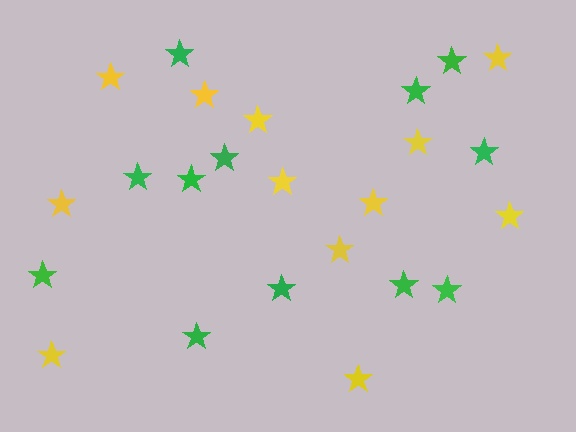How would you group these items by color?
There are 2 groups: one group of green stars (12) and one group of yellow stars (12).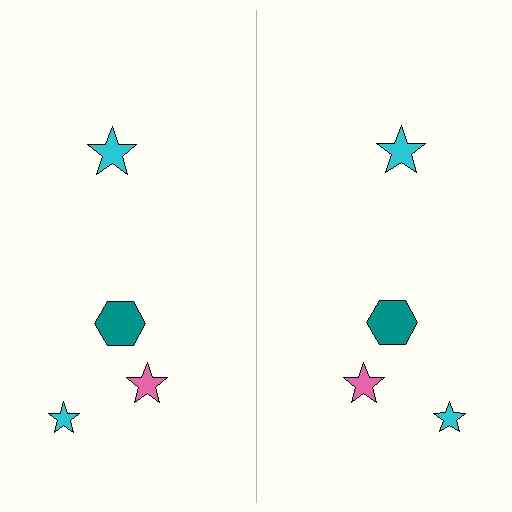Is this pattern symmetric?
Yes, this pattern has bilateral (reflection) symmetry.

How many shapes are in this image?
There are 8 shapes in this image.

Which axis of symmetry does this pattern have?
The pattern has a vertical axis of symmetry running through the center of the image.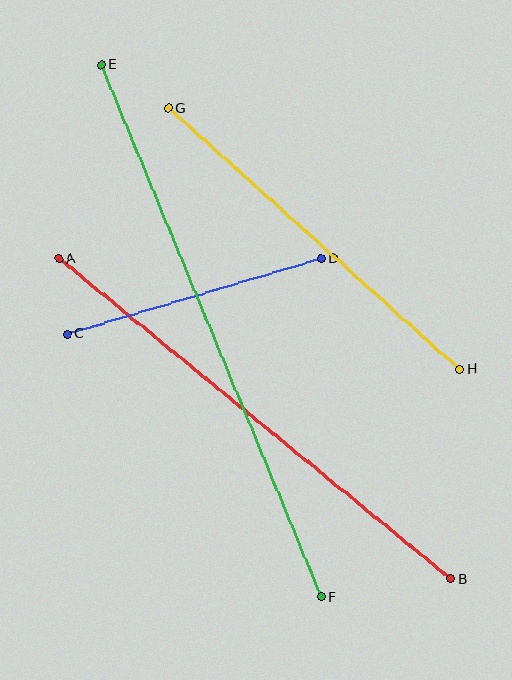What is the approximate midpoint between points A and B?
The midpoint is at approximately (255, 419) pixels.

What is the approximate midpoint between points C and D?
The midpoint is at approximately (194, 296) pixels.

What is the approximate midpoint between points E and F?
The midpoint is at approximately (211, 331) pixels.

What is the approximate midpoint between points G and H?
The midpoint is at approximately (314, 239) pixels.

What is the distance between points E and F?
The distance is approximately 576 pixels.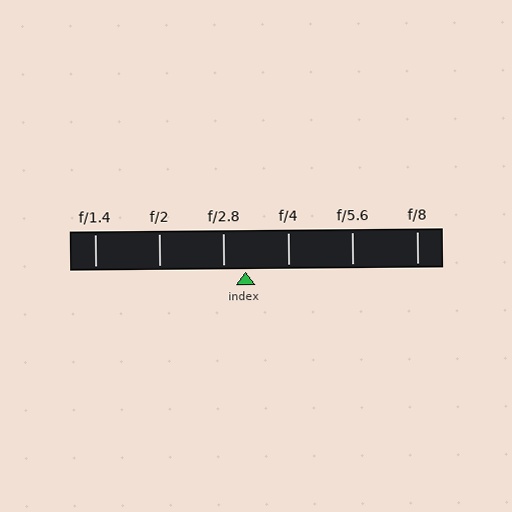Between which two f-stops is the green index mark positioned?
The index mark is between f/2.8 and f/4.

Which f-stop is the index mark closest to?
The index mark is closest to f/2.8.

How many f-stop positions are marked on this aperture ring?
There are 6 f-stop positions marked.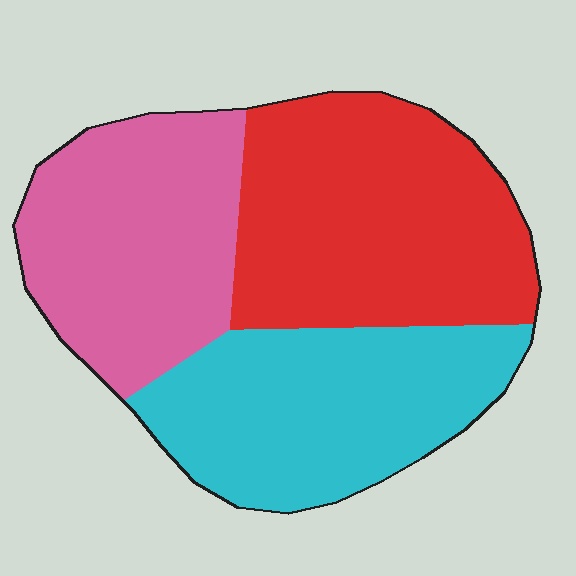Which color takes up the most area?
Red, at roughly 40%.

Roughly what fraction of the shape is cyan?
Cyan covers about 30% of the shape.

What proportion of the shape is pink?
Pink takes up about one third (1/3) of the shape.